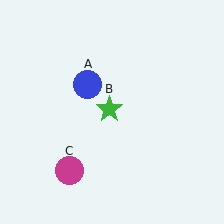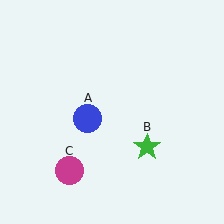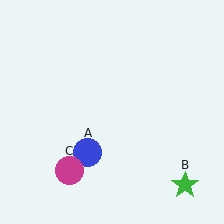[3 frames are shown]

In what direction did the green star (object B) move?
The green star (object B) moved down and to the right.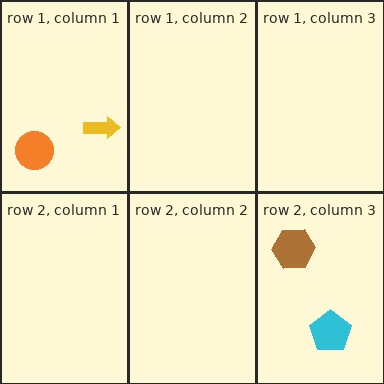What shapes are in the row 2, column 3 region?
The brown hexagon, the cyan pentagon.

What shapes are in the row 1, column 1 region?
The orange circle, the yellow arrow.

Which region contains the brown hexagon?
The row 2, column 3 region.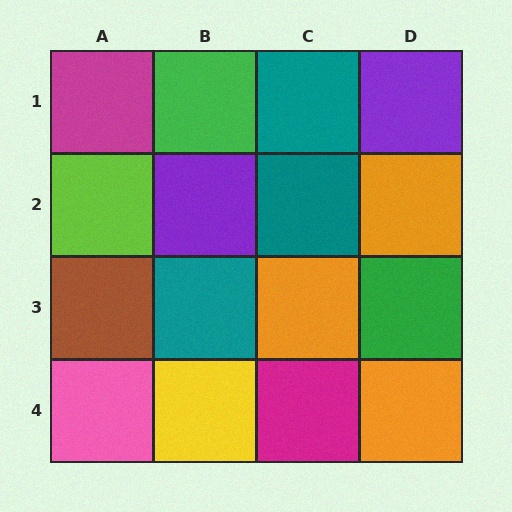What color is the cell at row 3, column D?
Green.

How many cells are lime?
1 cell is lime.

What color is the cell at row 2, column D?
Orange.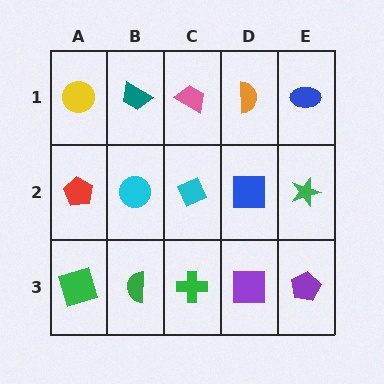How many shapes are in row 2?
5 shapes.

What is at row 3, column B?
A green semicircle.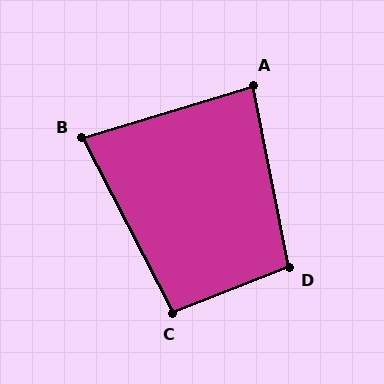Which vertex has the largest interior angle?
D, at approximately 100 degrees.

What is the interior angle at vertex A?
Approximately 84 degrees (acute).